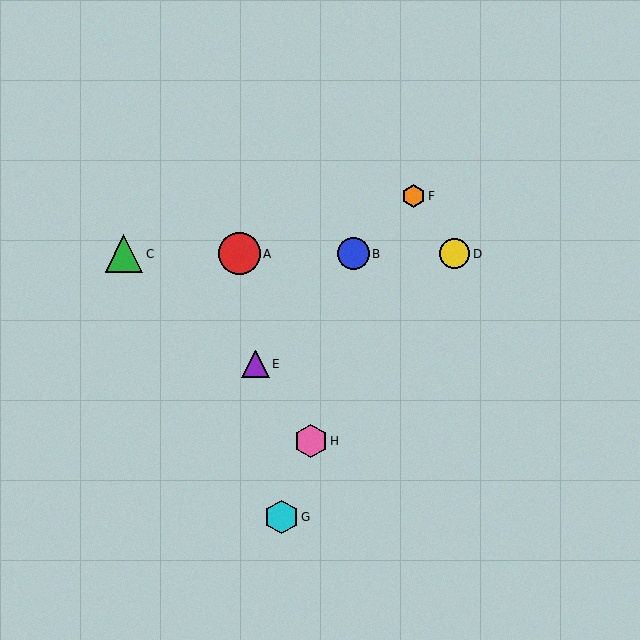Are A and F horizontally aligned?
No, A is at y≈254 and F is at y≈196.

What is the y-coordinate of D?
Object D is at y≈254.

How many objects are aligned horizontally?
4 objects (A, B, C, D) are aligned horizontally.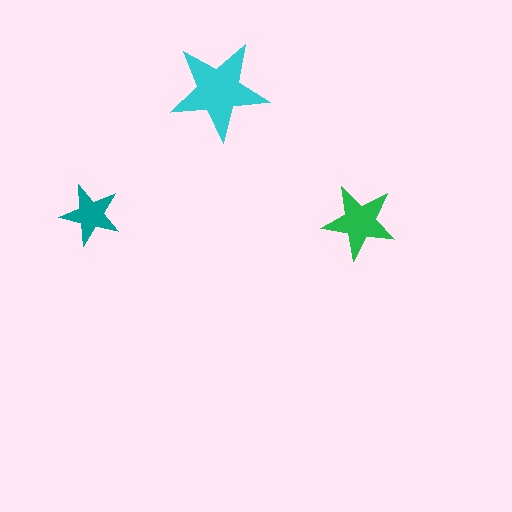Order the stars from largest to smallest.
the cyan one, the green one, the teal one.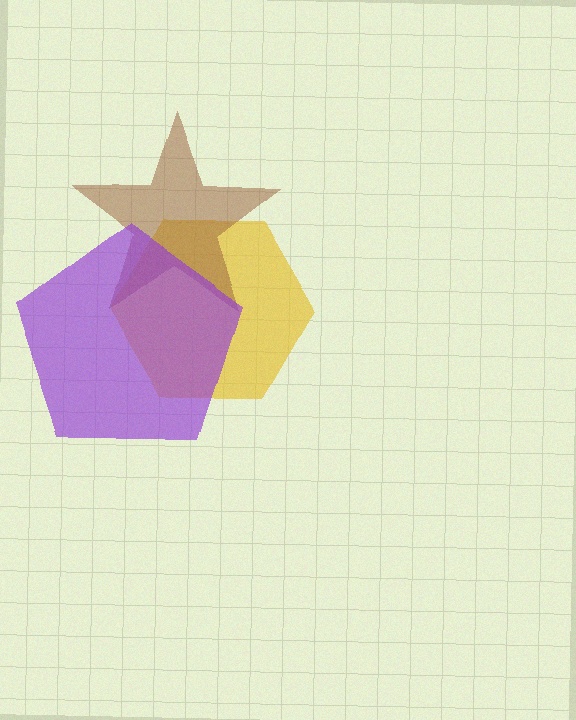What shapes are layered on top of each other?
The layered shapes are: a yellow hexagon, a brown star, a purple pentagon.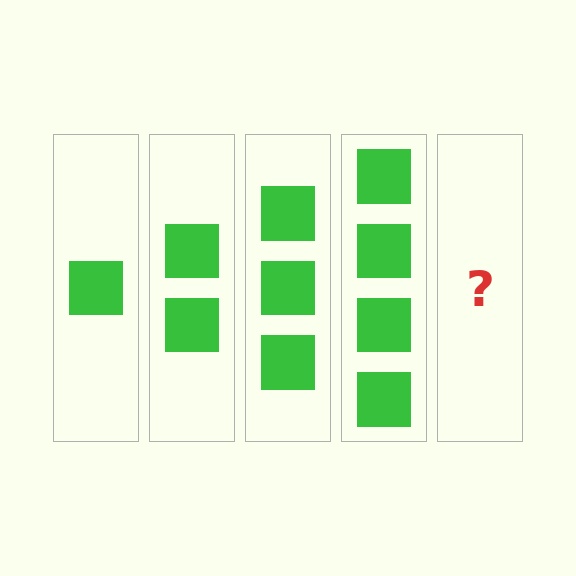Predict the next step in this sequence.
The next step is 5 squares.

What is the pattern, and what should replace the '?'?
The pattern is that each step adds one more square. The '?' should be 5 squares.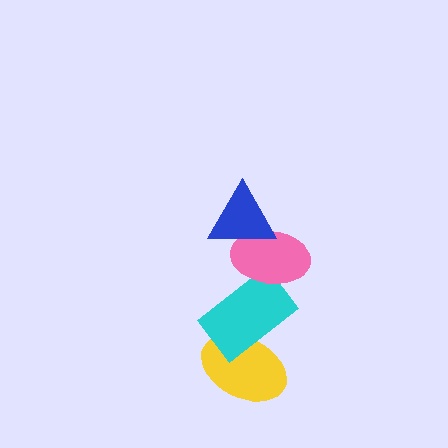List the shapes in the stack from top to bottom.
From top to bottom: the blue triangle, the pink ellipse, the cyan rectangle, the yellow ellipse.